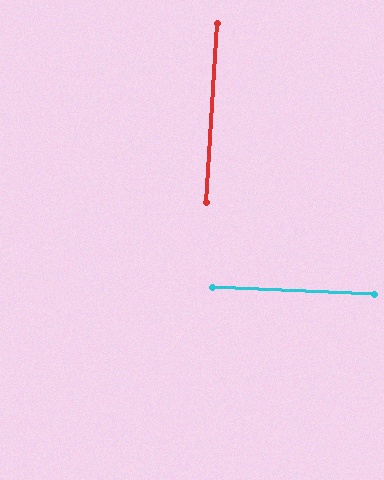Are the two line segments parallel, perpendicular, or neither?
Perpendicular — they meet at approximately 88°.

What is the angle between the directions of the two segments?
Approximately 88 degrees.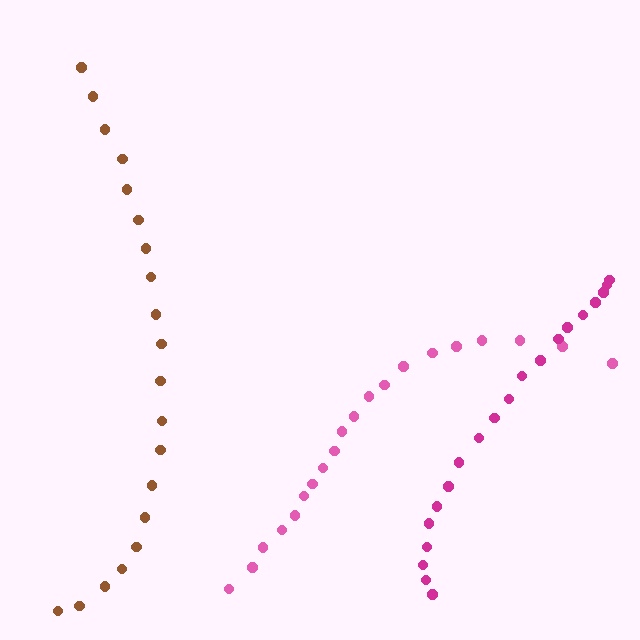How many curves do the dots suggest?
There are 3 distinct paths.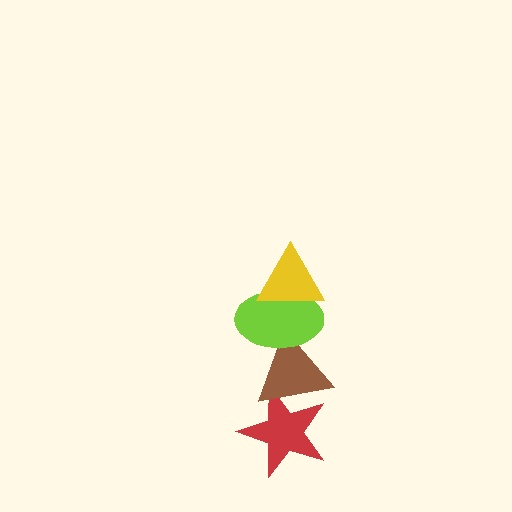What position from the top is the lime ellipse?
The lime ellipse is 2nd from the top.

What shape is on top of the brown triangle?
The lime ellipse is on top of the brown triangle.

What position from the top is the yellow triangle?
The yellow triangle is 1st from the top.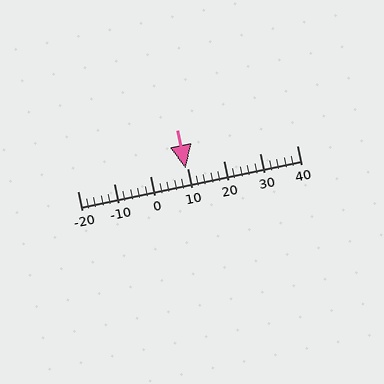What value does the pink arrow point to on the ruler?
The pink arrow points to approximately 10.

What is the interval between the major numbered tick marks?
The major tick marks are spaced 10 units apart.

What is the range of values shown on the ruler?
The ruler shows values from -20 to 40.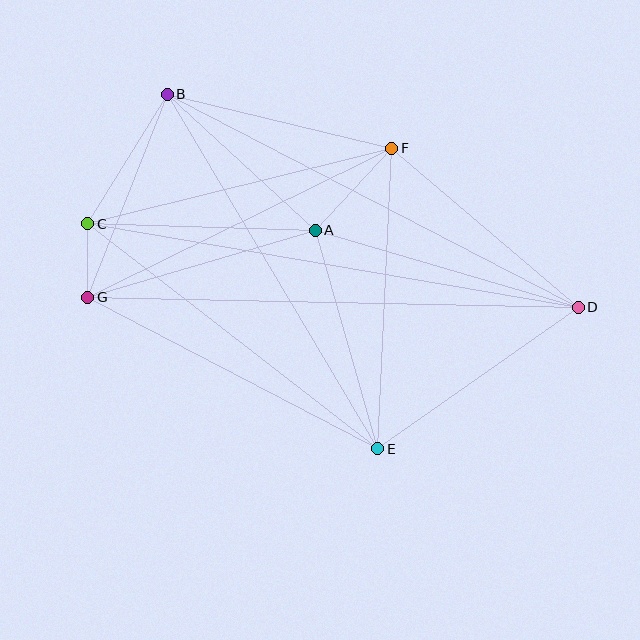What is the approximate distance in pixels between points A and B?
The distance between A and B is approximately 201 pixels.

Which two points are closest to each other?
Points C and G are closest to each other.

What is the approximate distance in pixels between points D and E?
The distance between D and E is approximately 245 pixels.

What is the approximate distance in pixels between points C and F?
The distance between C and F is approximately 313 pixels.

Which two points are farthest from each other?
Points C and D are farthest from each other.